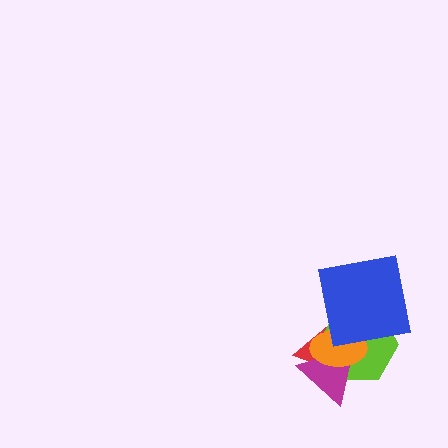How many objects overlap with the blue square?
3 objects overlap with the blue square.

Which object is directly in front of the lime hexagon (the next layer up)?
The magenta triangle is directly in front of the lime hexagon.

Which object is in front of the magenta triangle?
The orange ellipse is in front of the magenta triangle.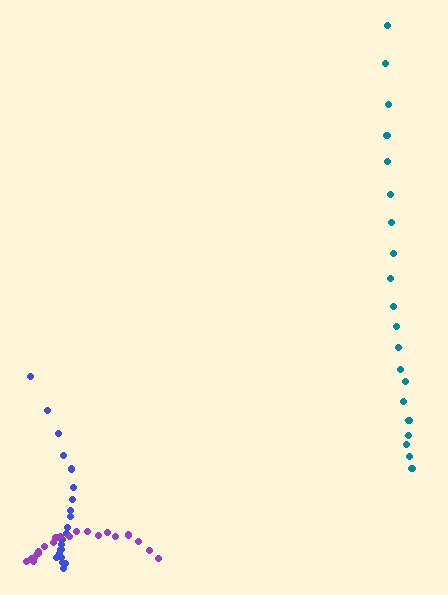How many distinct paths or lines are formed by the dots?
There are 3 distinct paths.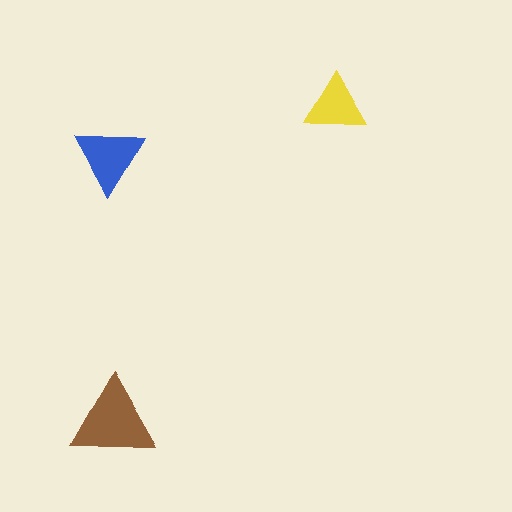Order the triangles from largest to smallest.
the brown one, the blue one, the yellow one.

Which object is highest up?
The yellow triangle is topmost.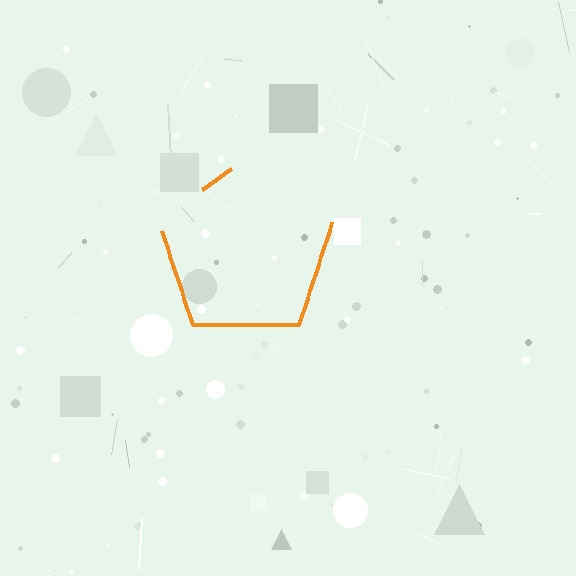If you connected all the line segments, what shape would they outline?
They would outline a pentagon.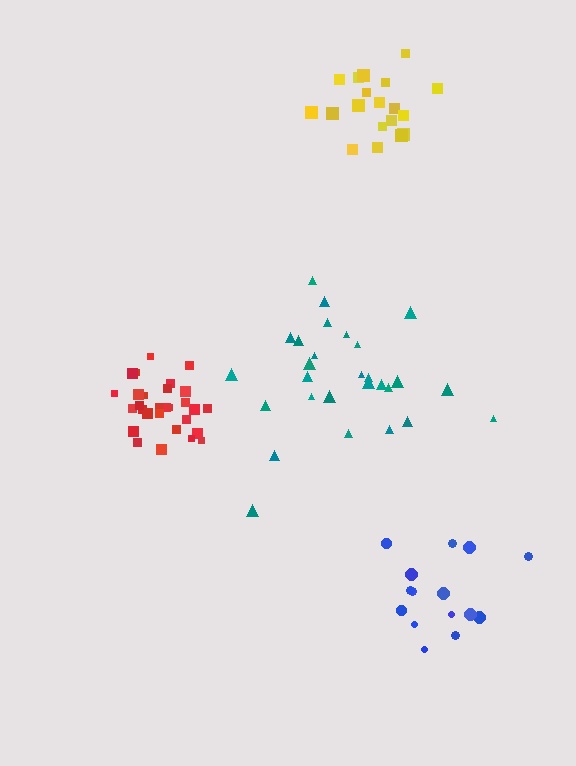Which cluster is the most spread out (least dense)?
Teal.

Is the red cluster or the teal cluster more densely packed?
Red.